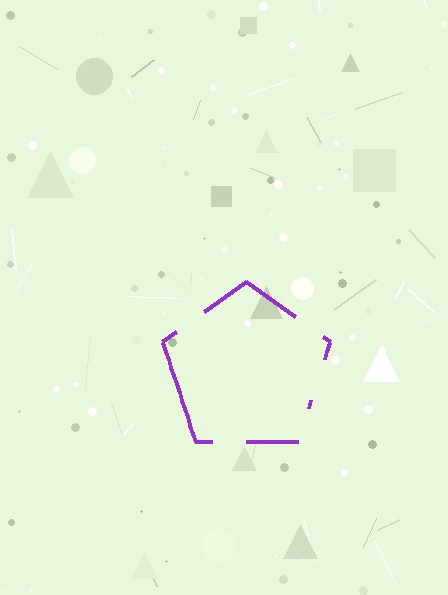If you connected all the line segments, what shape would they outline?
They would outline a pentagon.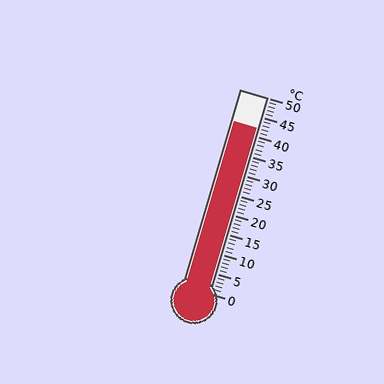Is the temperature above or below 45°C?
The temperature is below 45°C.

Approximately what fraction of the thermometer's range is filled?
The thermometer is filled to approximately 85% of its range.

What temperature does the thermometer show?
The thermometer shows approximately 42°C.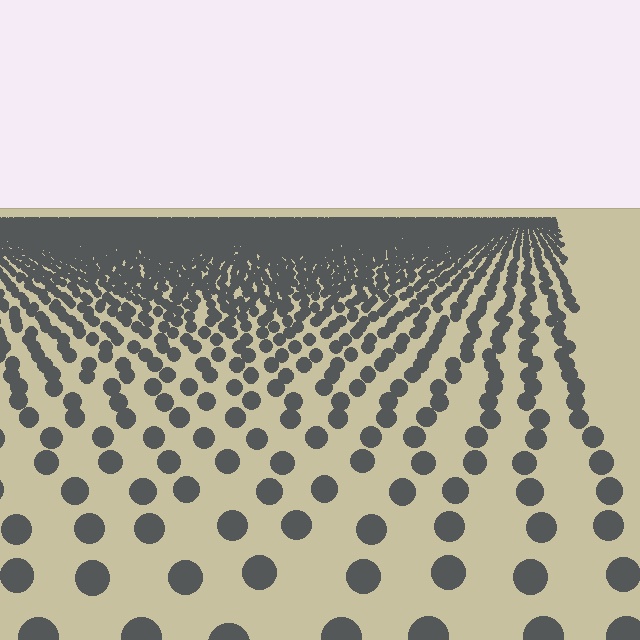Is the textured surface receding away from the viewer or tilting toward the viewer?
The surface is receding away from the viewer. Texture elements get smaller and denser toward the top.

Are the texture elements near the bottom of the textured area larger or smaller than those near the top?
Larger. Near the bottom, elements are closer to the viewer and appear at a bigger on-screen size.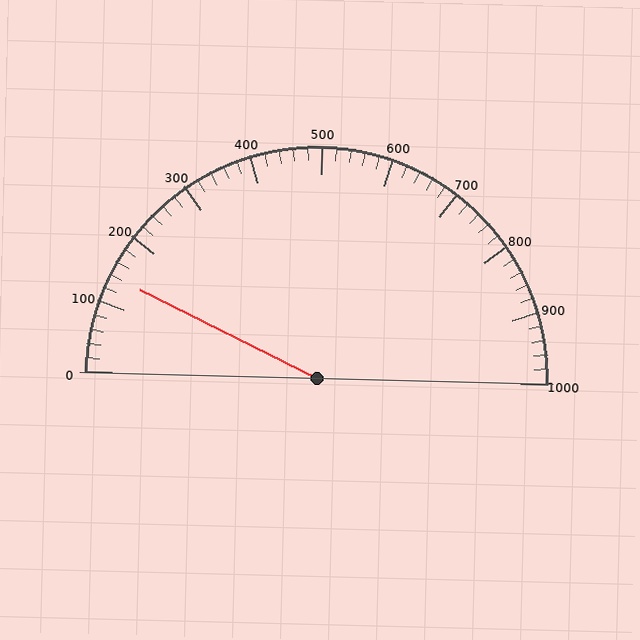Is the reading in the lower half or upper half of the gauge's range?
The reading is in the lower half of the range (0 to 1000).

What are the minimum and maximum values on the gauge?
The gauge ranges from 0 to 1000.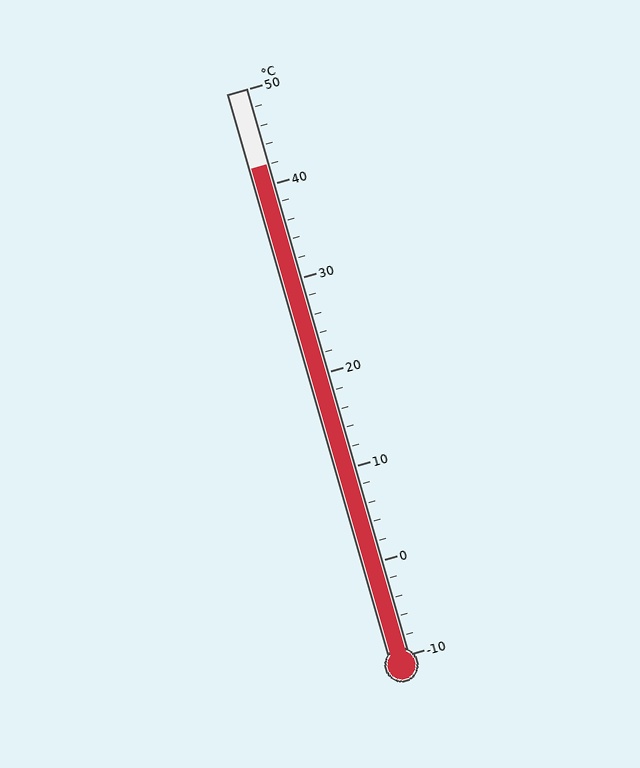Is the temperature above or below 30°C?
The temperature is above 30°C.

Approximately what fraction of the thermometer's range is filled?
The thermometer is filled to approximately 85% of its range.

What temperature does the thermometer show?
The thermometer shows approximately 42°C.